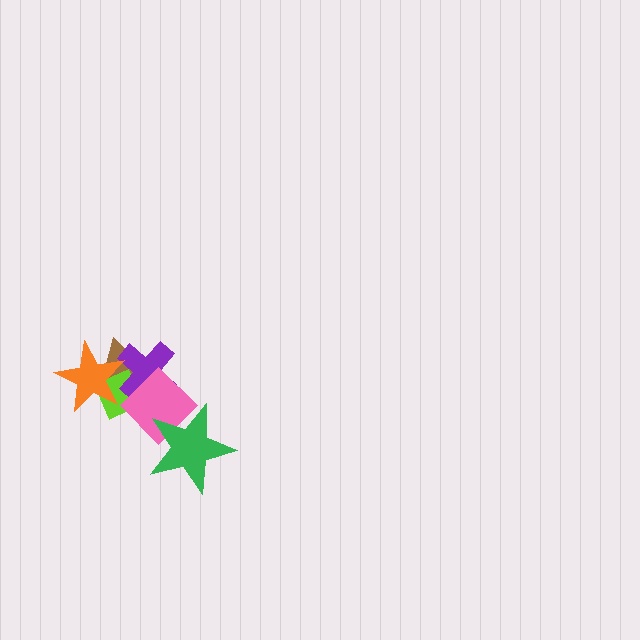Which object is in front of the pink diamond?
The green star is in front of the pink diamond.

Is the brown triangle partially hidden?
Yes, it is partially covered by another shape.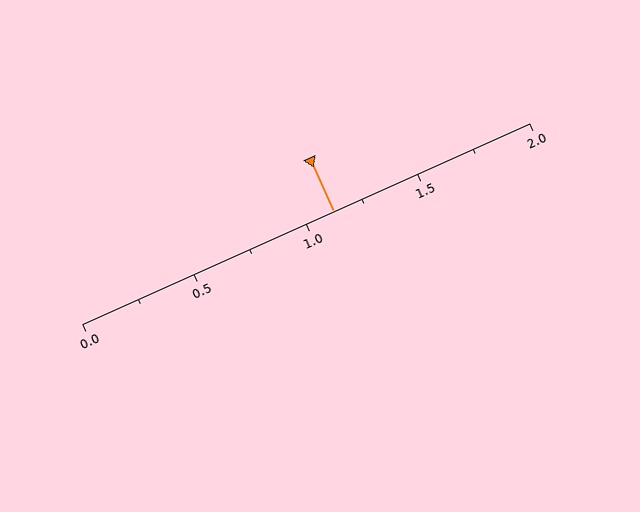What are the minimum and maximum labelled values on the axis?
The axis runs from 0.0 to 2.0.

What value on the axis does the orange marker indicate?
The marker indicates approximately 1.12.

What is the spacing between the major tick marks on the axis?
The major ticks are spaced 0.5 apart.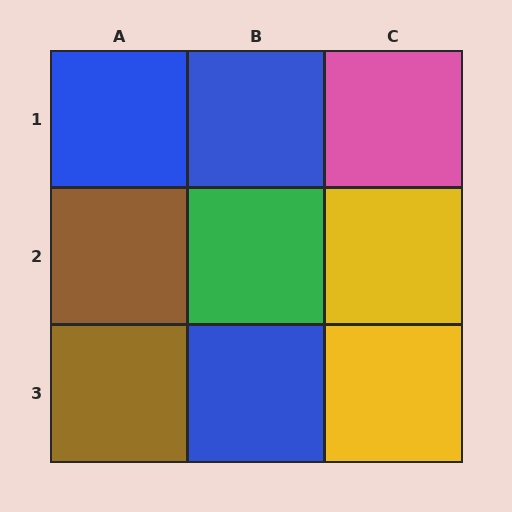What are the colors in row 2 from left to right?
Brown, green, yellow.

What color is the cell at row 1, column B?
Blue.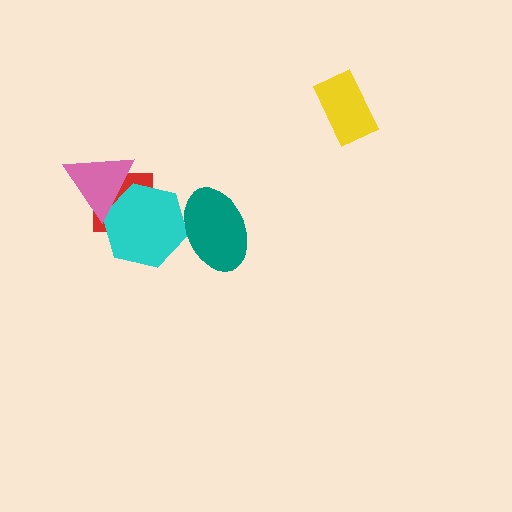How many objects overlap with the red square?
2 objects overlap with the red square.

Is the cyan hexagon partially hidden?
Yes, it is partially covered by another shape.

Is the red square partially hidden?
Yes, it is partially covered by another shape.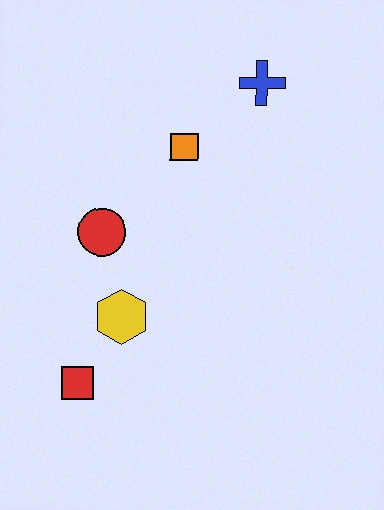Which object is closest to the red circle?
The yellow hexagon is closest to the red circle.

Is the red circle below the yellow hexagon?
No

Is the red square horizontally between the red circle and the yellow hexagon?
No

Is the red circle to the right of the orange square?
No